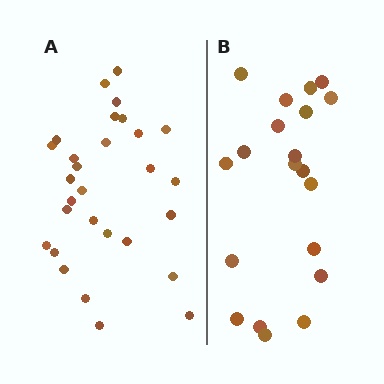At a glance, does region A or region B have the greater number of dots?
Region A (the left region) has more dots.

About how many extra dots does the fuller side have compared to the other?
Region A has roughly 8 or so more dots than region B.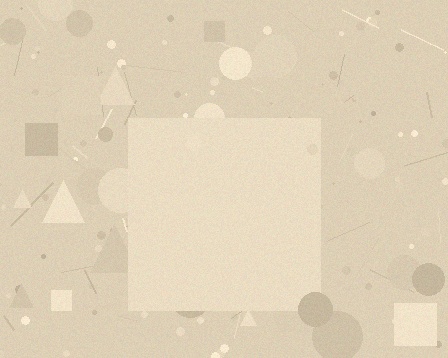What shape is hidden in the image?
A square is hidden in the image.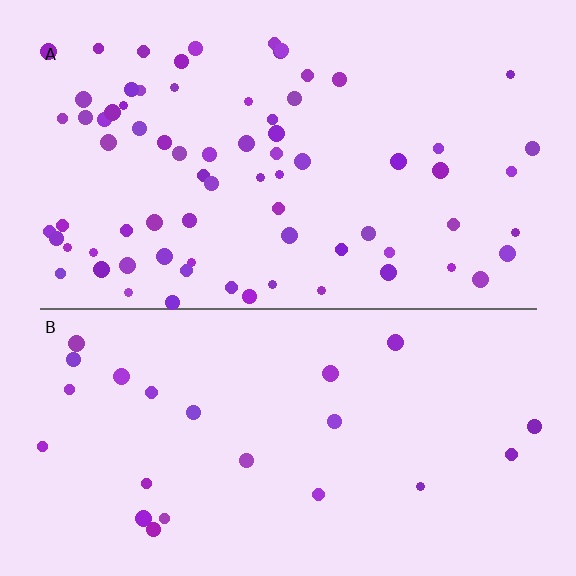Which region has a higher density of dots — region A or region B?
A (the top).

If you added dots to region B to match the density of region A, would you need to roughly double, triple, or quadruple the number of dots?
Approximately triple.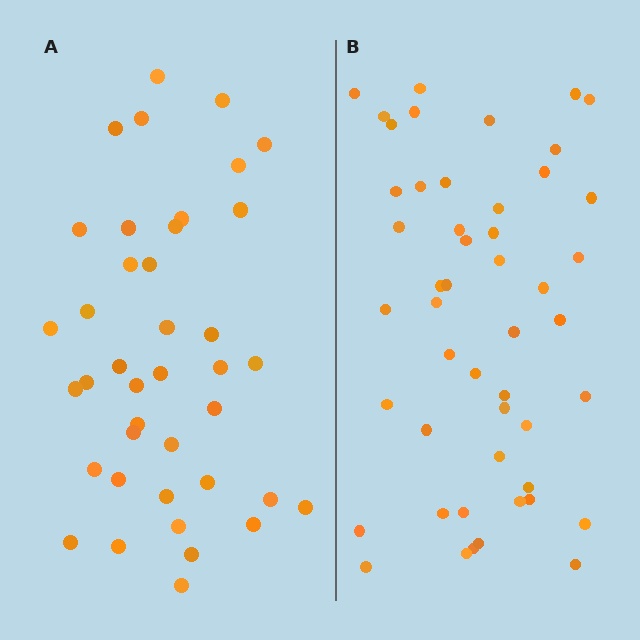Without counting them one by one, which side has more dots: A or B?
Region B (the right region) has more dots.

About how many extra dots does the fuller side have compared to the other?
Region B has roughly 8 or so more dots than region A.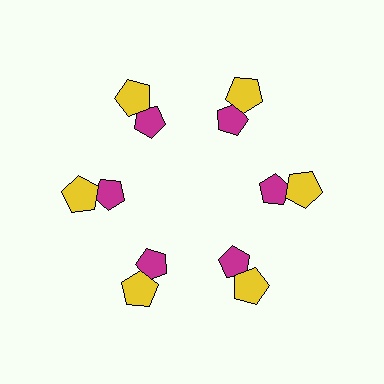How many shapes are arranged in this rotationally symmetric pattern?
There are 12 shapes, arranged in 6 groups of 2.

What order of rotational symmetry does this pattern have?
This pattern has 6-fold rotational symmetry.